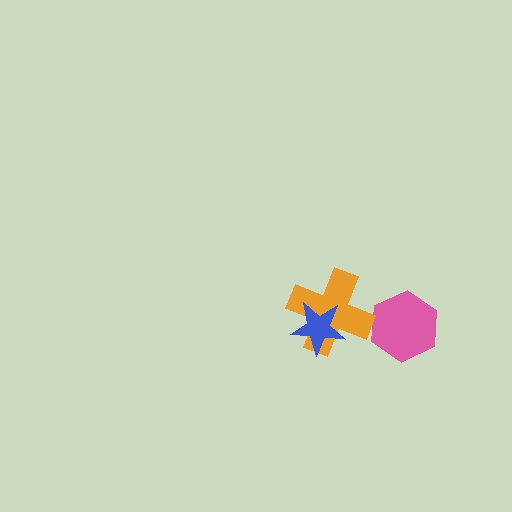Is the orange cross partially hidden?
Yes, it is partially covered by another shape.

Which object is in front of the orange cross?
The blue star is in front of the orange cross.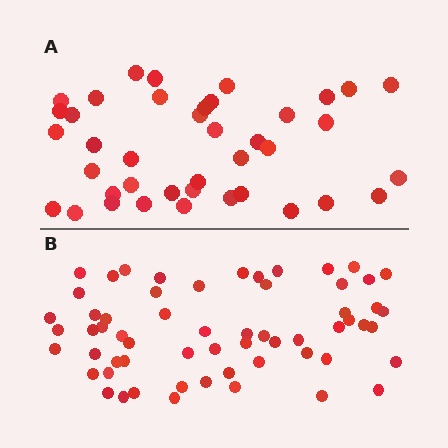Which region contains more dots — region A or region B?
Region B (the bottom region) has more dots.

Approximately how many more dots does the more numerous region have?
Region B has approximately 20 more dots than region A.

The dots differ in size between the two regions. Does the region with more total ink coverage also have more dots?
No. Region A has more total ink coverage because its dots are larger, but region B actually contains more individual dots. Total area can be misleading — the number of items is what matters here.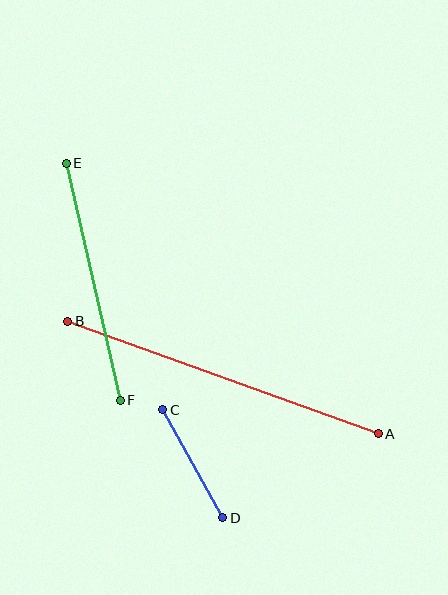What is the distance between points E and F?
The distance is approximately 243 pixels.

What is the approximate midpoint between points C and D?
The midpoint is at approximately (193, 464) pixels.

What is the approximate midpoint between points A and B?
The midpoint is at approximately (223, 378) pixels.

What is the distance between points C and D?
The distance is approximately 124 pixels.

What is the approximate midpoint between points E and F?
The midpoint is at approximately (93, 282) pixels.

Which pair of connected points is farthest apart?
Points A and B are farthest apart.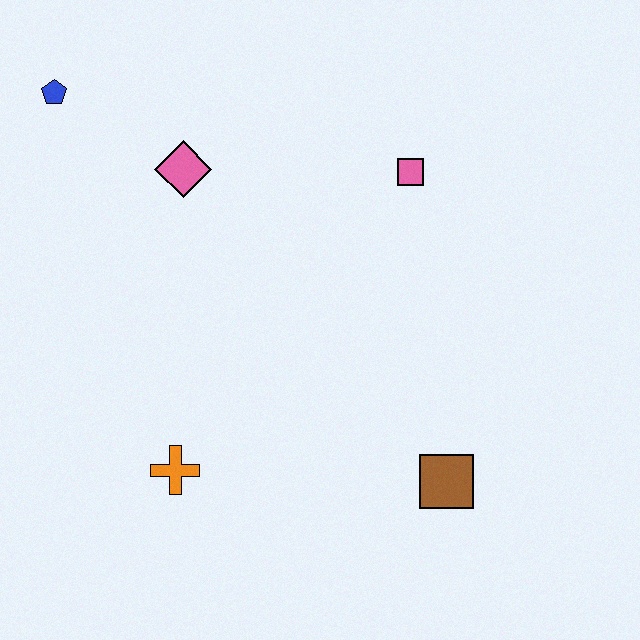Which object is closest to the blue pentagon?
The pink diamond is closest to the blue pentagon.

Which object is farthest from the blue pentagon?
The brown square is farthest from the blue pentagon.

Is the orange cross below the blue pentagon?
Yes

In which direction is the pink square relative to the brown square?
The pink square is above the brown square.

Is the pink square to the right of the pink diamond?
Yes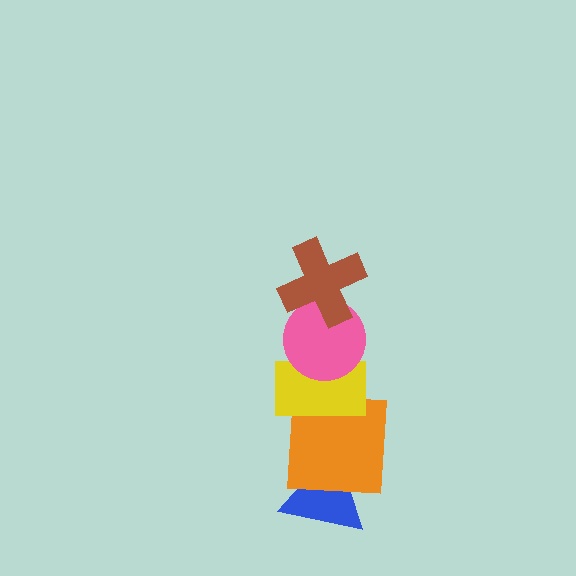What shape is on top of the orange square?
The yellow rectangle is on top of the orange square.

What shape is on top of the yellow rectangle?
The pink circle is on top of the yellow rectangle.